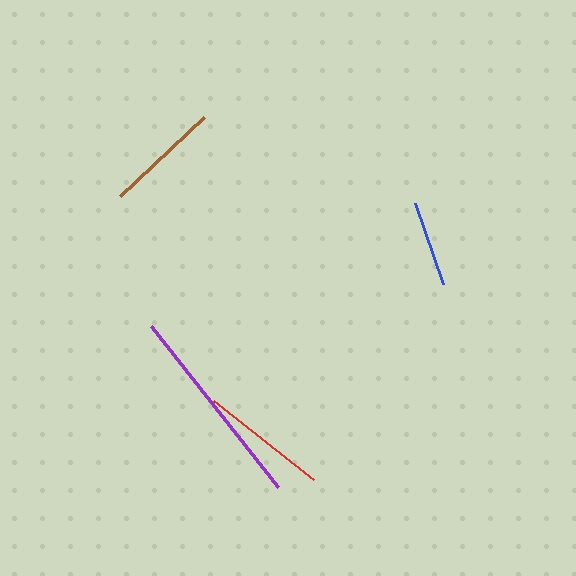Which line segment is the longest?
The purple line is the longest at approximately 205 pixels.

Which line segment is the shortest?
The blue line is the shortest at approximately 86 pixels.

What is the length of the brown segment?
The brown segment is approximately 116 pixels long.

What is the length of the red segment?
The red segment is approximately 127 pixels long.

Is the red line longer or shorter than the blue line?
The red line is longer than the blue line.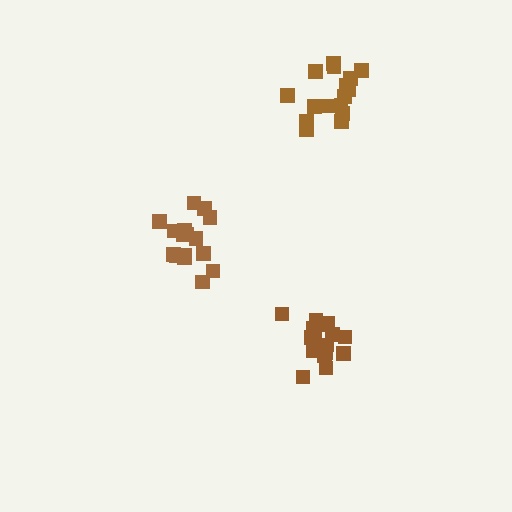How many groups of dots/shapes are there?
There are 3 groups.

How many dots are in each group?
Group 1: 16 dots, Group 2: 16 dots, Group 3: 16 dots (48 total).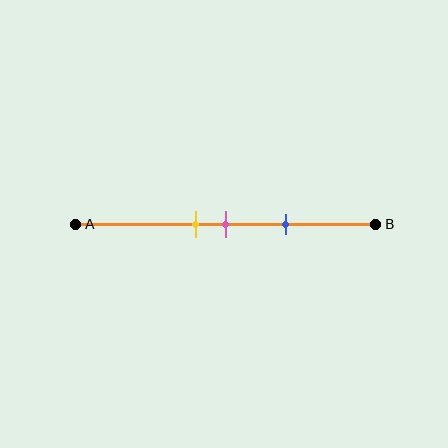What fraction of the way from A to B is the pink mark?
The pink mark is approximately 50% (0.5) of the way from A to B.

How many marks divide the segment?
There are 3 marks dividing the segment.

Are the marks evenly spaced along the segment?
Yes, the marks are approximately evenly spaced.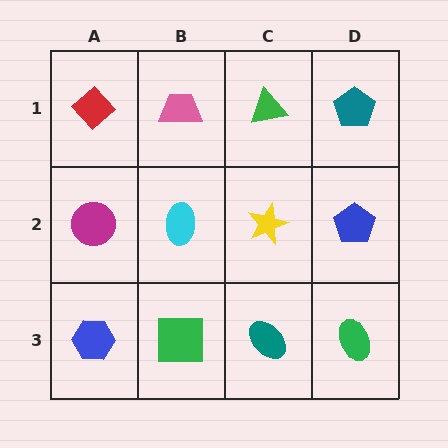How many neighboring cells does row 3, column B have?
3.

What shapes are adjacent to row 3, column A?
A magenta circle (row 2, column A), a green square (row 3, column B).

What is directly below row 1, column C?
A yellow star.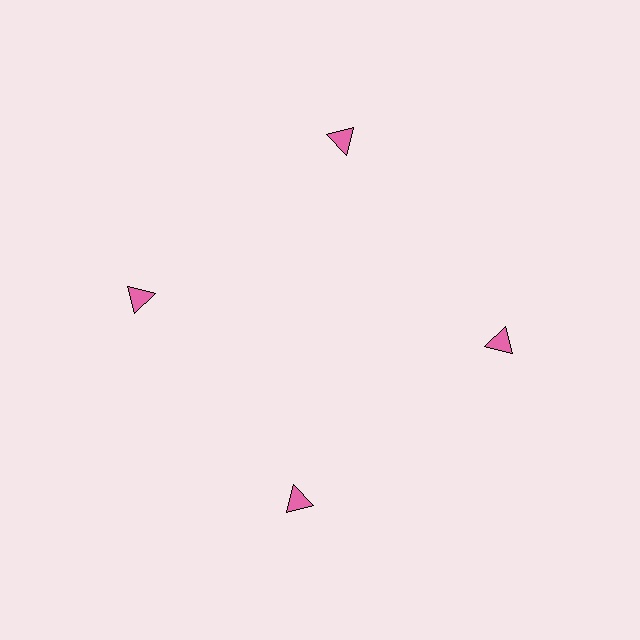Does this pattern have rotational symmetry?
Yes, this pattern has 4-fold rotational symmetry. It looks the same after rotating 90 degrees around the center.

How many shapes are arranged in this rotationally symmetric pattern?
There are 4 shapes, arranged in 4 groups of 1.